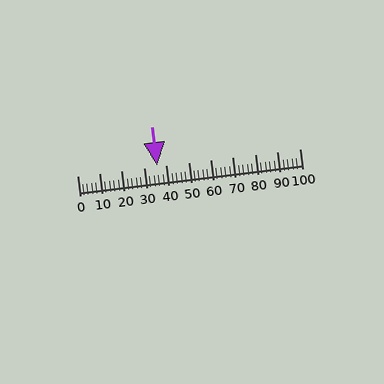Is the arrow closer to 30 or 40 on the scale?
The arrow is closer to 40.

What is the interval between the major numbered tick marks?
The major tick marks are spaced 10 units apart.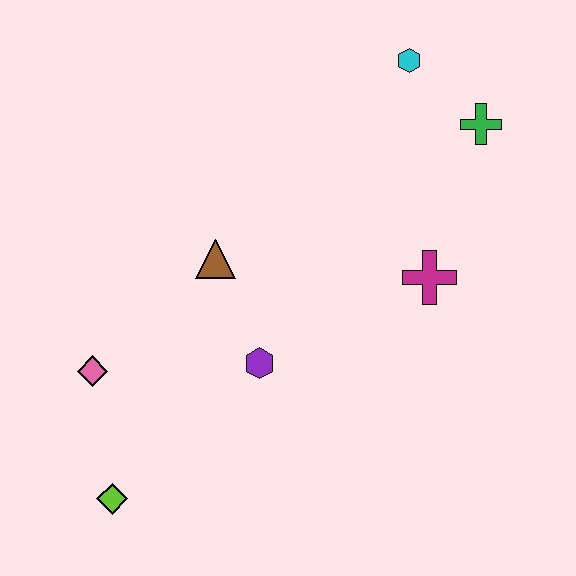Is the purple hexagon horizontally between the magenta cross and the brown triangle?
Yes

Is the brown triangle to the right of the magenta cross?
No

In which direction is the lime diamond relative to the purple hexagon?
The lime diamond is to the left of the purple hexagon.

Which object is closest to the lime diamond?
The pink diamond is closest to the lime diamond.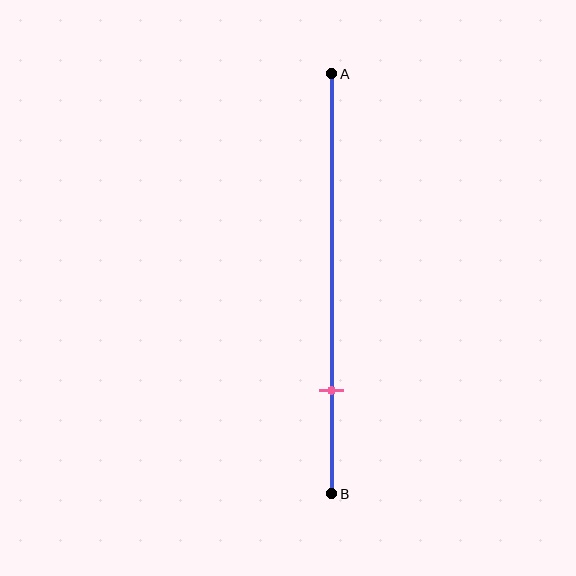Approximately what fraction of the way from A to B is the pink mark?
The pink mark is approximately 75% of the way from A to B.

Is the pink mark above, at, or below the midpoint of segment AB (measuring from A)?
The pink mark is below the midpoint of segment AB.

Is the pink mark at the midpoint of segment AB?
No, the mark is at about 75% from A, not at the 50% midpoint.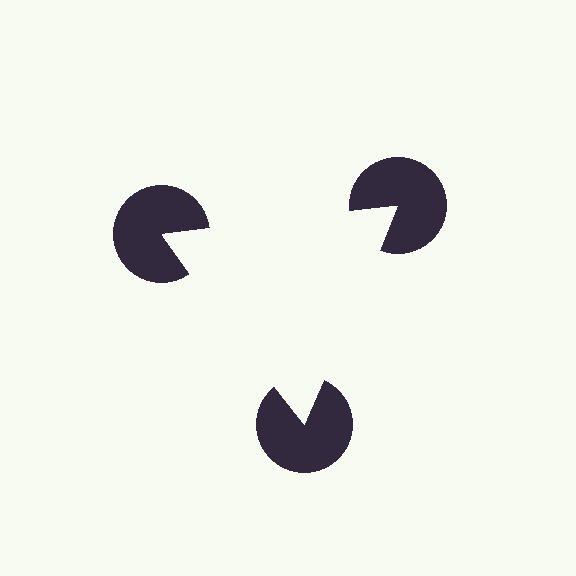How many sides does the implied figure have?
3 sides.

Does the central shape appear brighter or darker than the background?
It typically appears slightly brighter than the background, even though no actual brightness change is drawn.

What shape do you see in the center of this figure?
An illusory triangle — its edges are inferred from the aligned wedge cuts in the pac-man discs, not physically drawn.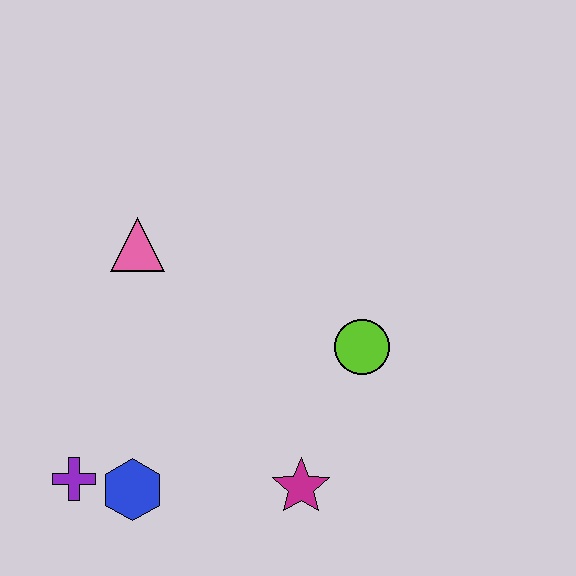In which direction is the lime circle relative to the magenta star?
The lime circle is above the magenta star.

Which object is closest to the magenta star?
The lime circle is closest to the magenta star.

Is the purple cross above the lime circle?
No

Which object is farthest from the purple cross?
The lime circle is farthest from the purple cross.